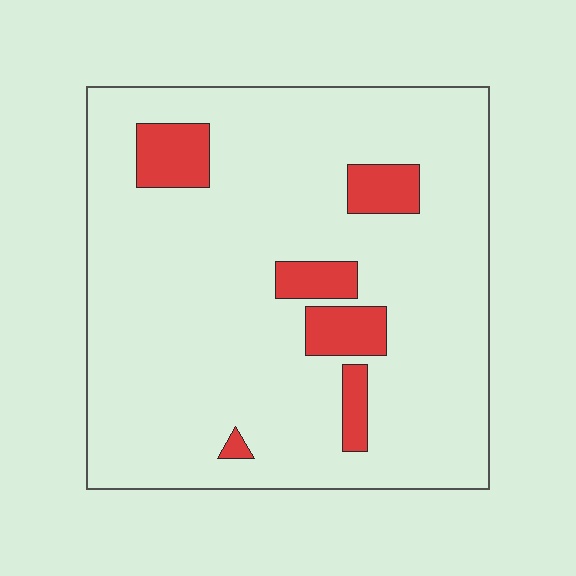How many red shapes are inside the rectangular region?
6.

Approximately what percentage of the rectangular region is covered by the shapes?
Approximately 10%.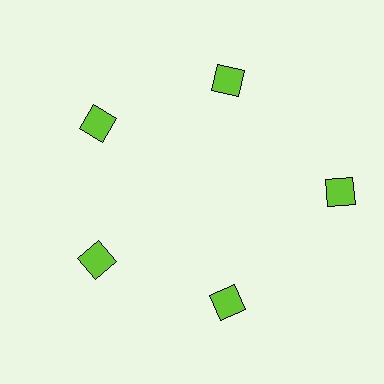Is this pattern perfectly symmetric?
No. The 5 lime squares are arranged in a ring, but one element near the 3 o'clock position is pushed outward from the center, breaking the 5-fold rotational symmetry.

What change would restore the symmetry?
The symmetry would be restored by moving it inward, back onto the ring so that all 5 squares sit at equal angles and equal distance from the center.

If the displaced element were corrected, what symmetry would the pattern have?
It would have 5-fold rotational symmetry — the pattern would map onto itself every 72 degrees.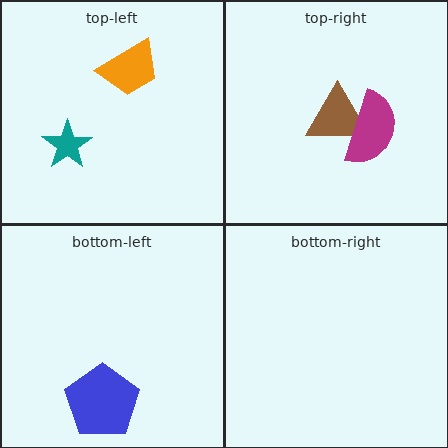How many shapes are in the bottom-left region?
1.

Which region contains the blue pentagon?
The bottom-left region.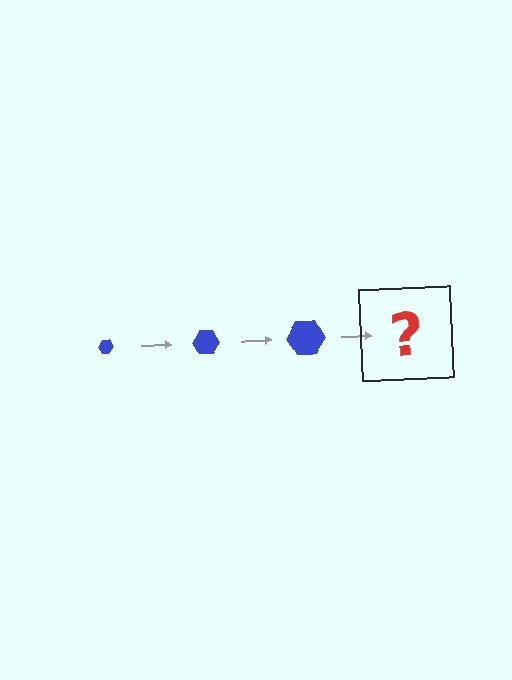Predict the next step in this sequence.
The next step is a blue hexagon, larger than the previous one.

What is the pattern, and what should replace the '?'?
The pattern is that the hexagon gets progressively larger each step. The '?' should be a blue hexagon, larger than the previous one.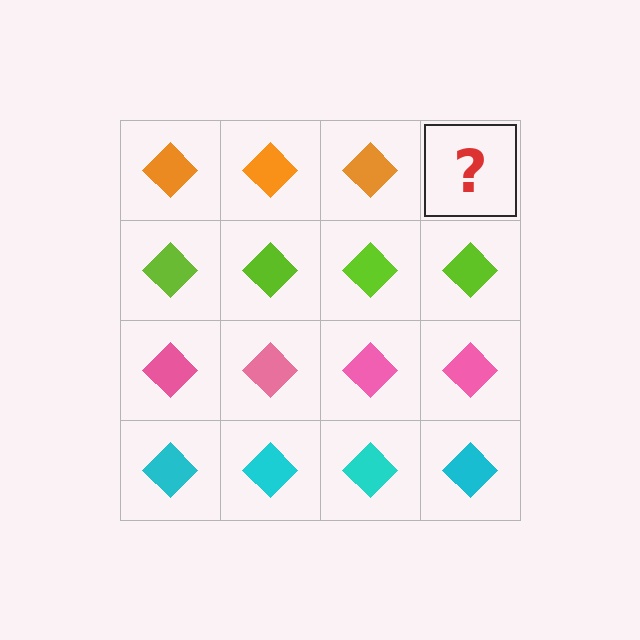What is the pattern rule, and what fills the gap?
The rule is that each row has a consistent color. The gap should be filled with an orange diamond.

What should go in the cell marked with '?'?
The missing cell should contain an orange diamond.